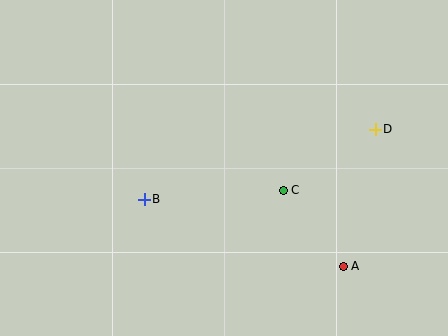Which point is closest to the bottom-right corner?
Point A is closest to the bottom-right corner.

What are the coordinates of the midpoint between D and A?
The midpoint between D and A is at (359, 198).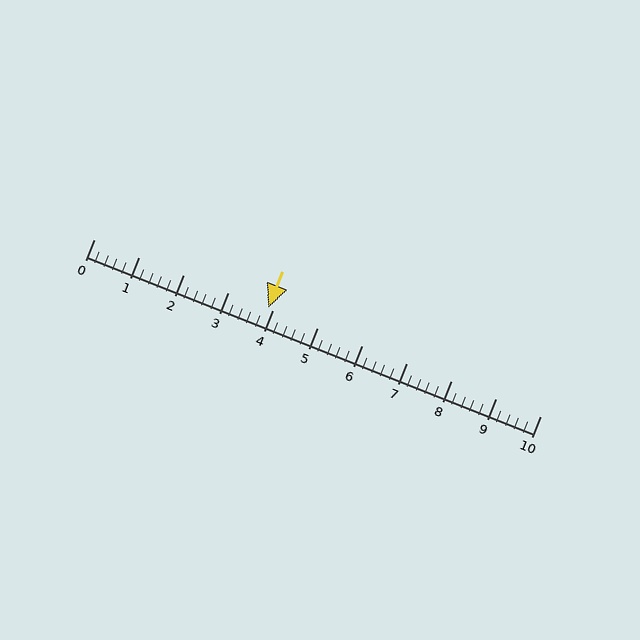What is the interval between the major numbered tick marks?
The major tick marks are spaced 1 units apart.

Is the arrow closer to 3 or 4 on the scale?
The arrow is closer to 4.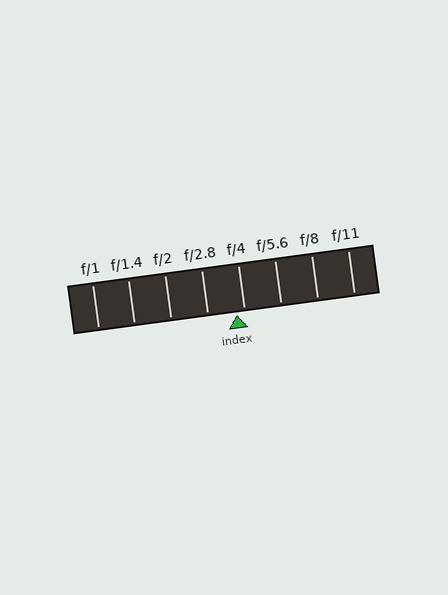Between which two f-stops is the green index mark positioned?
The index mark is between f/2.8 and f/4.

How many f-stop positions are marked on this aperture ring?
There are 8 f-stop positions marked.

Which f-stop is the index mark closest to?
The index mark is closest to f/4.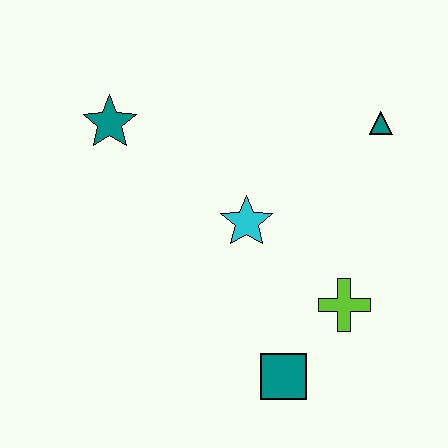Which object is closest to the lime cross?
The teal square is closest to the lime cross.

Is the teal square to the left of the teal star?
No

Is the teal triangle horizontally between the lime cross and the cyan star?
No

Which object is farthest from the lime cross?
The teal star is farthest from the lime cross.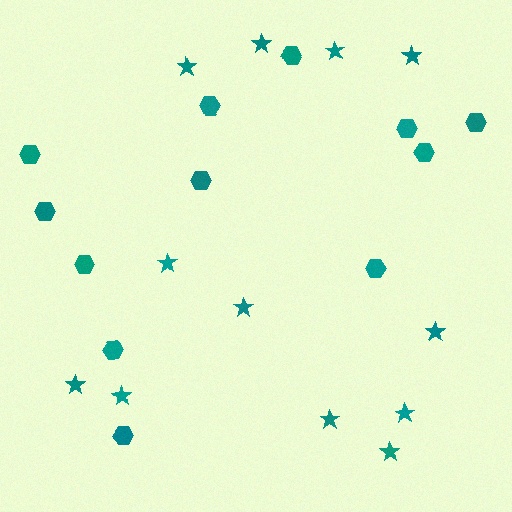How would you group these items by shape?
There are 2 groups: one group of stars (12) and one group of hexagons (12).